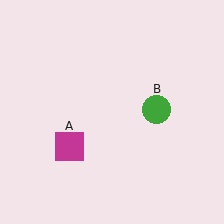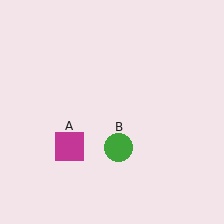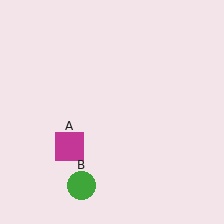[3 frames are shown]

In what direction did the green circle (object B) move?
The green circle (object B) moved down and to the left.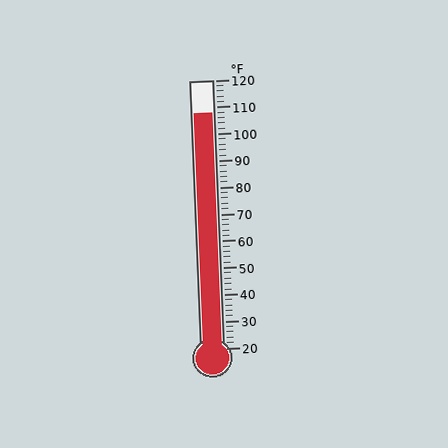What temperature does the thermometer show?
The thermometer shows approximately 108°F.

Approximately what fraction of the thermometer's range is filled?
The thermometer is filled to approximately 90% of its range.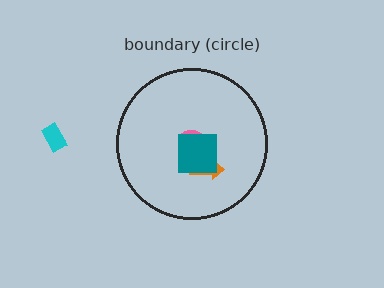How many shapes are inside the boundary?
3 inside, 1 outside.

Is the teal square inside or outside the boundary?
Inside.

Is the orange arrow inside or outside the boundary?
Inside.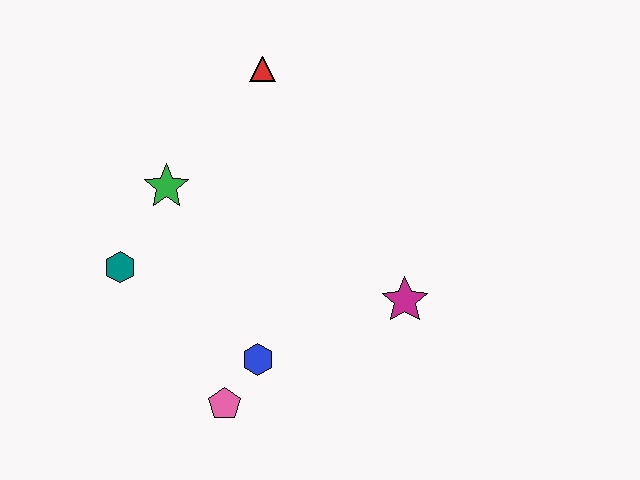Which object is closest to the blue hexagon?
The pink pentagon is closest to the blue hexagon.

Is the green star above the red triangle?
No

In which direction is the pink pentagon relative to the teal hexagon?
The pink pentagon is below the teal hexagon.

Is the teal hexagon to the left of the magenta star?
Yes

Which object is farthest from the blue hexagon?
The red triangle is farthest from the blue hexagon.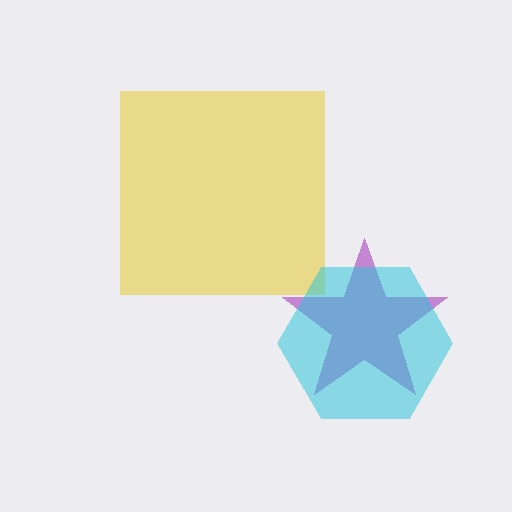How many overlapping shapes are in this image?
There are 3 overlapping shapes in the image.